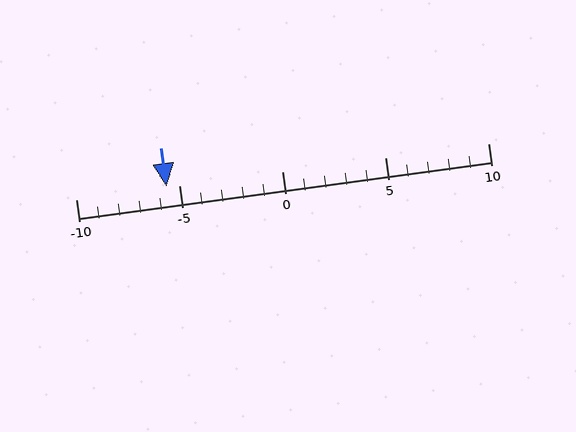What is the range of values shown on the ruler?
The ruler shows values from -10 to 10.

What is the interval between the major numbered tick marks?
The major tick marks are spaced 5 units apart.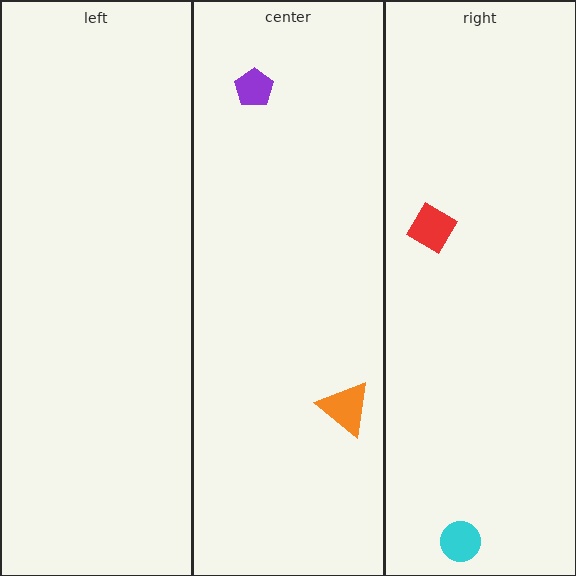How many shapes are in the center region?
2.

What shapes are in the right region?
The red diamond, the cyan circle.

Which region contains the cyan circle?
The right region.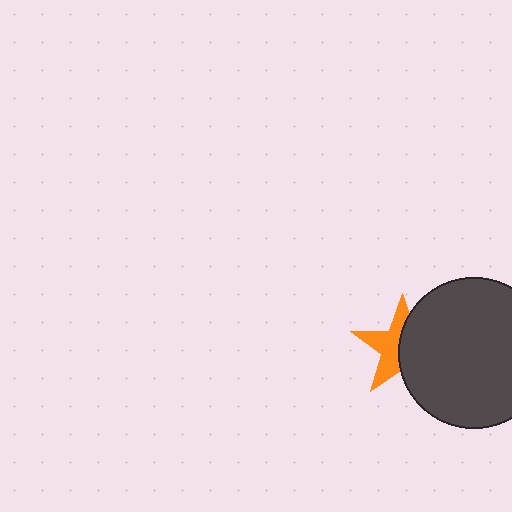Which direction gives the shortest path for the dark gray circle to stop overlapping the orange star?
Moving right gives the shortest separation.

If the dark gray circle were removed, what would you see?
You would see the complete orange star.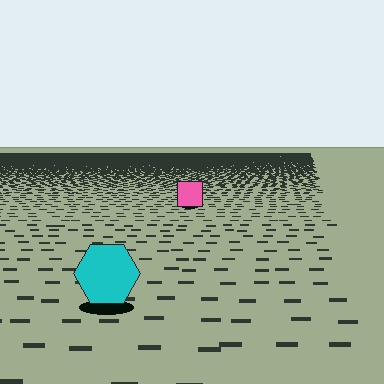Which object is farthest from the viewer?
The pink square is farthest from the viewer. It appears smaller and the ground texture around it is denser.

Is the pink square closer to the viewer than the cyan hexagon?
No. The cyan hexagon is closer — you can tell from the texture gradient: the ground texture is coarser near it.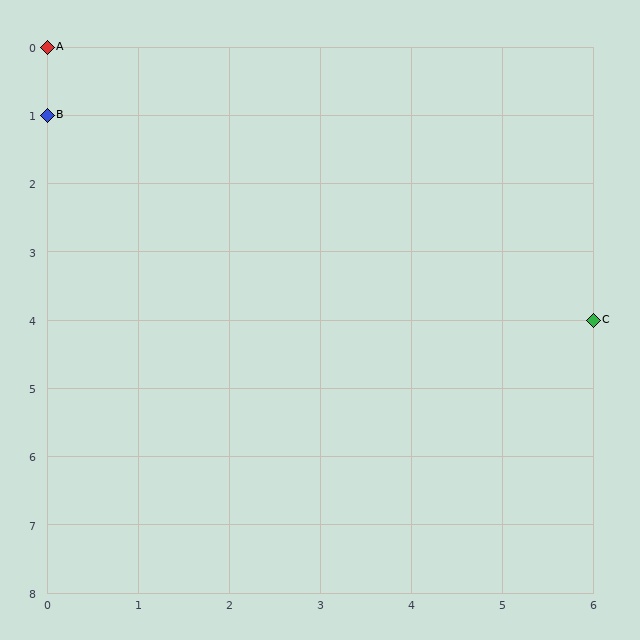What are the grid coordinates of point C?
Point C is at grid coordinates (6, 4).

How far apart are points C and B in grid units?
Points C and B are 6 columns and 3 rows apart (about 6.7 grid units diagonally).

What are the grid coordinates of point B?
Point B is at grid coordinates (0, 1).